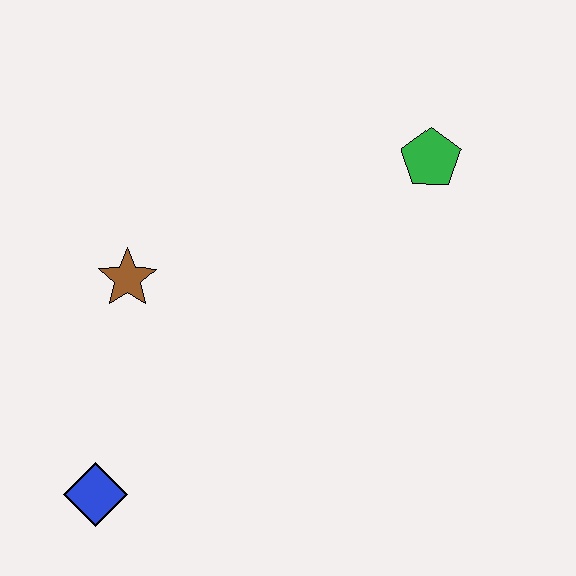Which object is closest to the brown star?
The blue diamond is closest to the brown star.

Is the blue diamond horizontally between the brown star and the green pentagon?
No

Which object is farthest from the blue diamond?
The green pentagon is farthest from the blue diamond.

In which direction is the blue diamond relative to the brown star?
The blue diamond is below the brown star.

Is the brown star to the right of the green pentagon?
No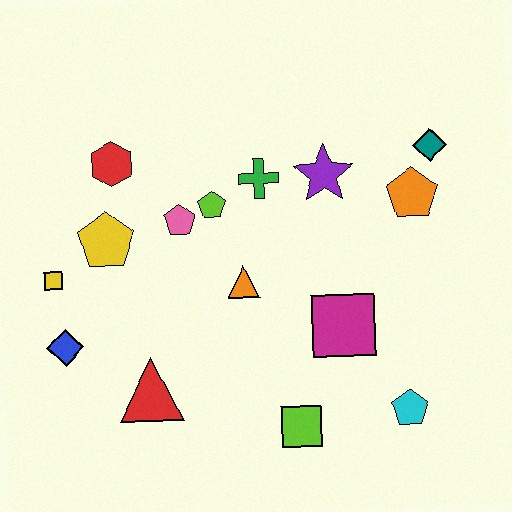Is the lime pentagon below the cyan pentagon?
No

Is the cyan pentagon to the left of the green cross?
No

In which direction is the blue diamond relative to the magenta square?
The blue diamond is to the left of the magenta square.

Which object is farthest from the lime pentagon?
The cyan pentagon is farthest from the lime pentagon.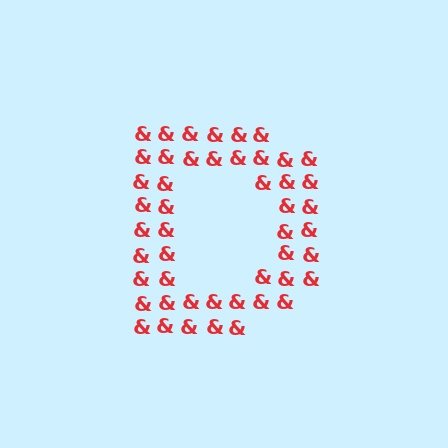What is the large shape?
The large shape is the letter D.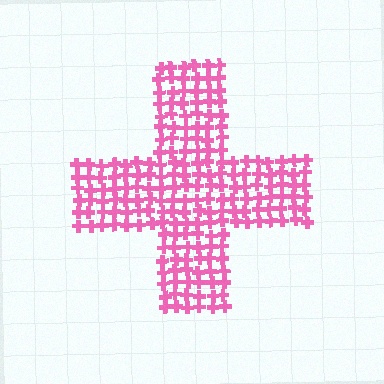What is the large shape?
The large shape is a cross.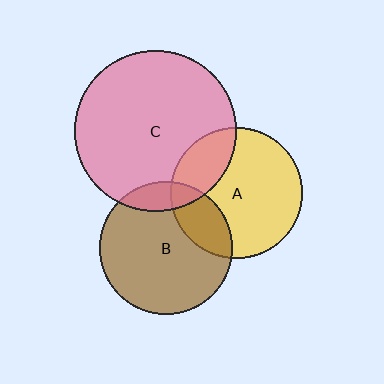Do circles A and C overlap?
Yes.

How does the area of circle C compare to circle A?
Approximately 1.5 times.